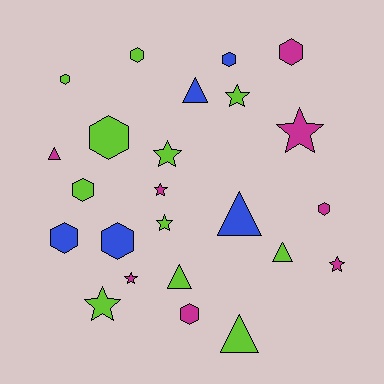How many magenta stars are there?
There are 4 magenta stars.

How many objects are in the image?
There are 24 objects.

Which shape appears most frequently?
Hexagon, with 10 objects.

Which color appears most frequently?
Lime, with 11 objects.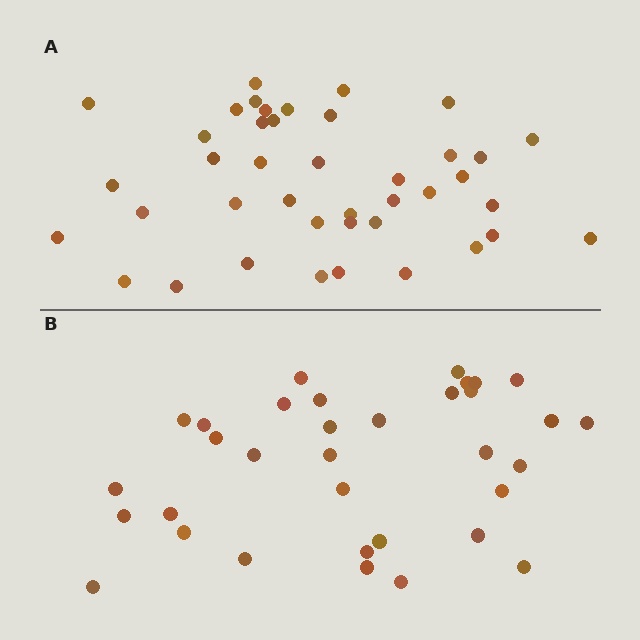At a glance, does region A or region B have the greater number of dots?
Region A (the top region) has more dots.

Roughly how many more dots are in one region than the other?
Region A has roughly 8 or so more dots than region B.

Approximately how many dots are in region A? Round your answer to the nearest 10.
About 40 dots. (The exact count is 41, which rounds to 40.)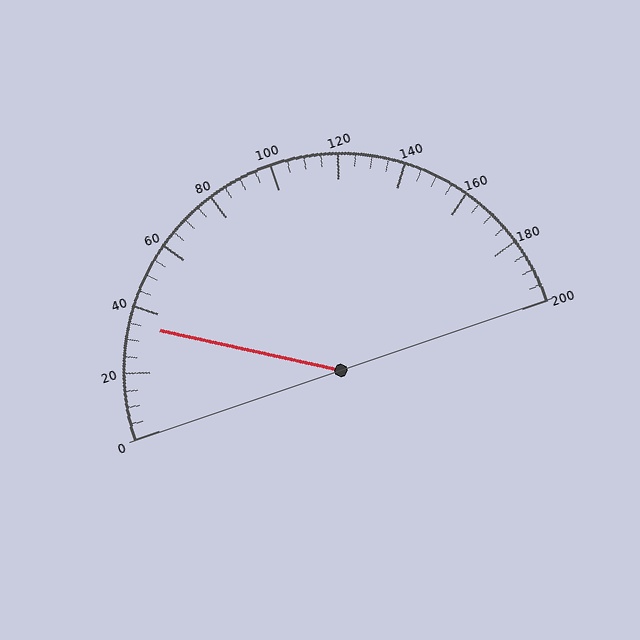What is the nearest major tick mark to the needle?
The nearest major tick mark is 40.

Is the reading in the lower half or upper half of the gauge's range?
The reading is in the lower half of the range (0 to 200).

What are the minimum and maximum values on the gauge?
The gauge ranges from 0 to 200.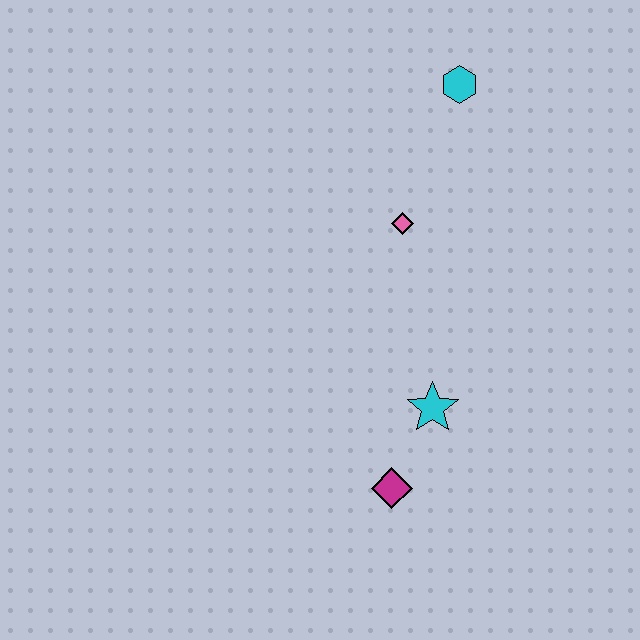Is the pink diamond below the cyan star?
No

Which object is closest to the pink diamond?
The cyan hexagon is closest to the pink diamond.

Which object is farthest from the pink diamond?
The magenta diamond is farthest from the pink diamond.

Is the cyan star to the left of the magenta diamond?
No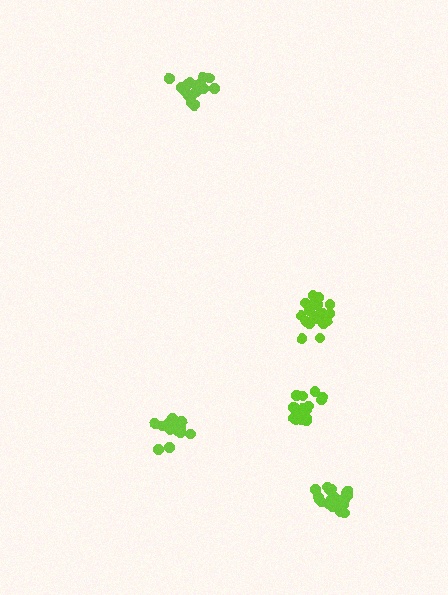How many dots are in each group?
Group 1: 15 dots, Group 2: 20 dots, Group 3: 19 dots, Group 4: 21 dots, Group 5: 19 dots (94 total).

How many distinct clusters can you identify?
There are 5 distinct clusters.